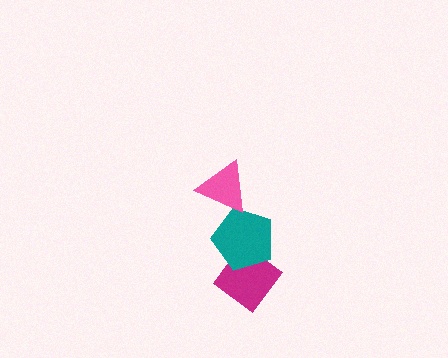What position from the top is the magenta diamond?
The magenta diamond is 3rd from the top.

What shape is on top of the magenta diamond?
The teal pentagon is on top of the magenta diamond.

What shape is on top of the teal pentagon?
The pink triangle is on top of the teal pentagon.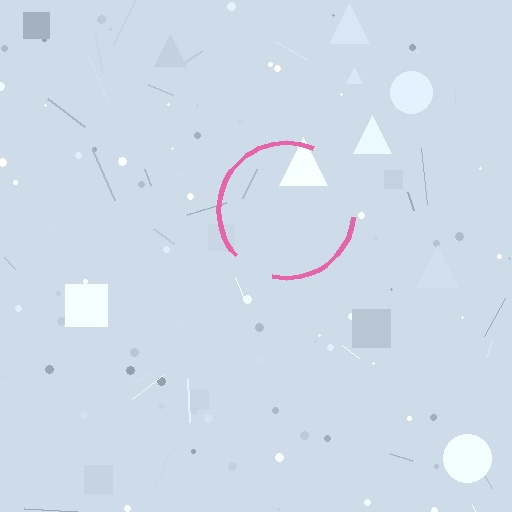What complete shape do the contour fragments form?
The contour fragments form a circle.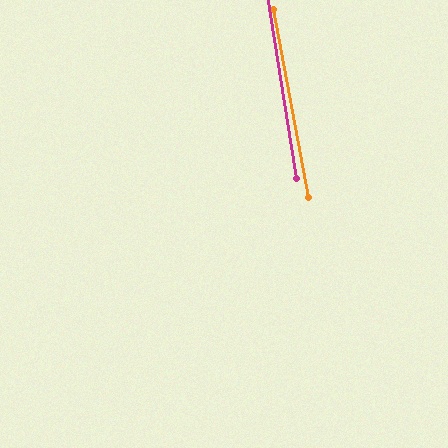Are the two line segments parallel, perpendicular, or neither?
Parallel — their directions differ by only 1.7°.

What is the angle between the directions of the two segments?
Approximately 2 degrees.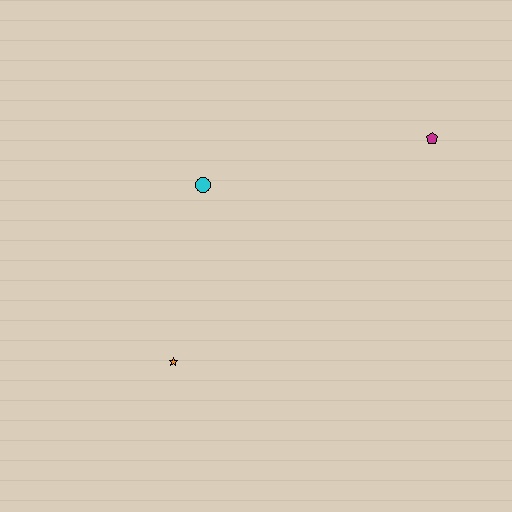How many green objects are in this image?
There are no green objects.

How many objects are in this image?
There are 3 objects.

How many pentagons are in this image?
There is 1 pentagon.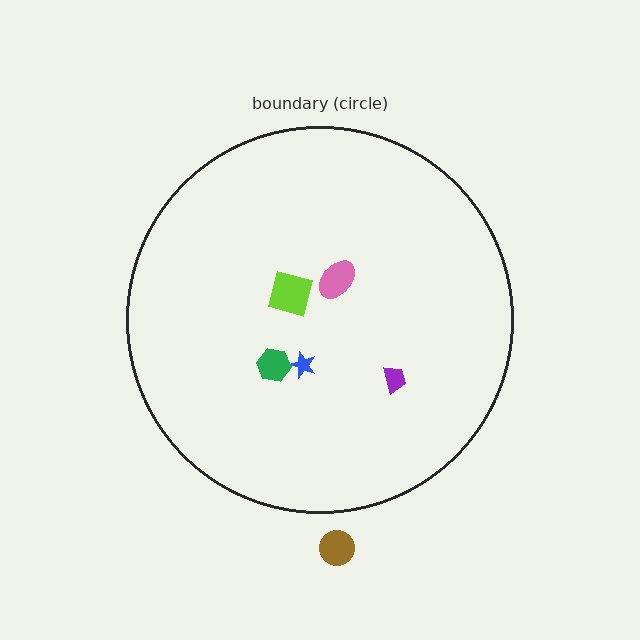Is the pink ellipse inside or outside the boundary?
Inside.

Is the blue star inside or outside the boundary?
Inside.